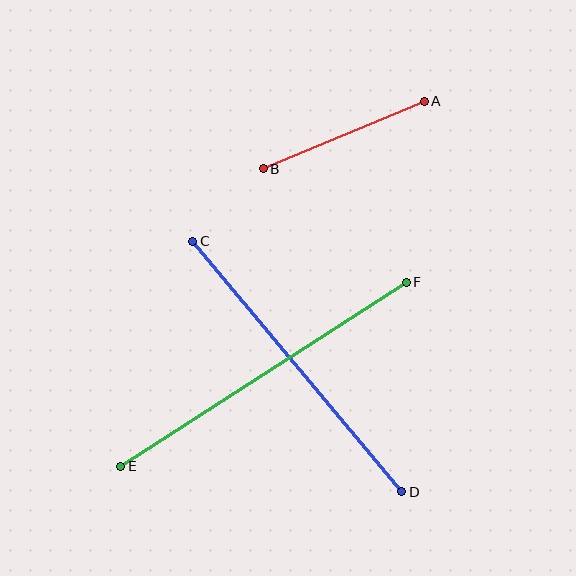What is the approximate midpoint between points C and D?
The midpoint is at approximately (297, 367) pixels.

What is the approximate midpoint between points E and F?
The midpoint is at approximately (264, 374) pixels.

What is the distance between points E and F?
The distance is approximately 339 pixels.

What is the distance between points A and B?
The distance is approximately 175 pixels.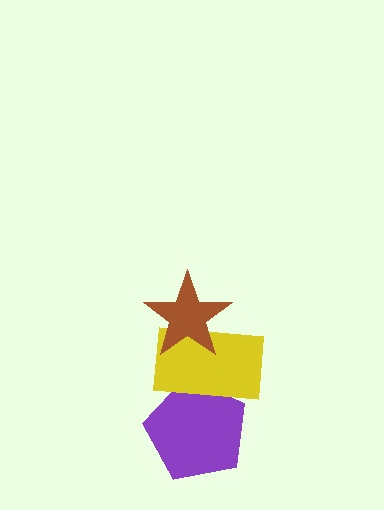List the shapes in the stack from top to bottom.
From top to bottom: the brown star, the yellow rectangle, the purple pentagon.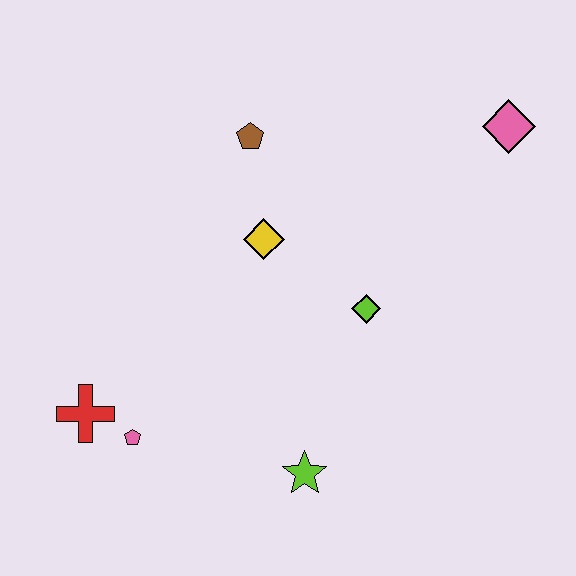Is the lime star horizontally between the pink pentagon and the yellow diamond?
No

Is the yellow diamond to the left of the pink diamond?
Yes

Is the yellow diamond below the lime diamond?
No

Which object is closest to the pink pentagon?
The red cross is closest to the pink pentagon.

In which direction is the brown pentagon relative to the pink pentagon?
The brown pentagon is above the pink pentagon.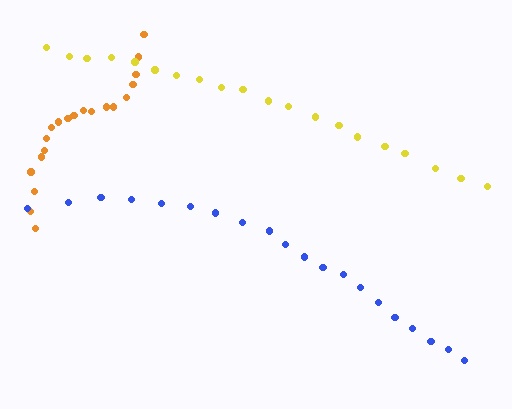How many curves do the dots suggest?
There are 3 distinct paths.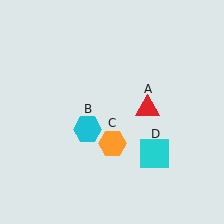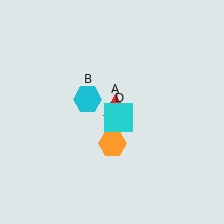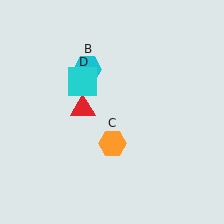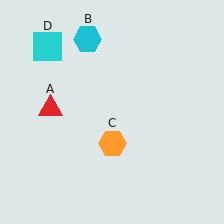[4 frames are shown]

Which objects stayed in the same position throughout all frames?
Orange hexagon (object C) remained stationary.